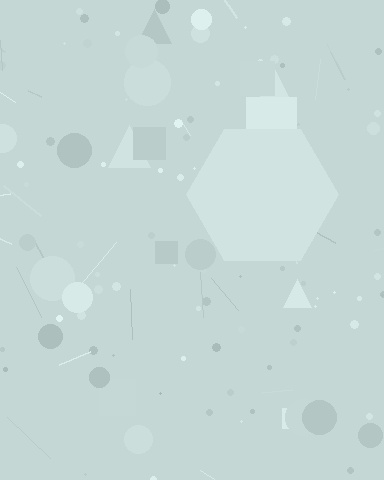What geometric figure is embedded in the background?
A hexagon is embedded in the background.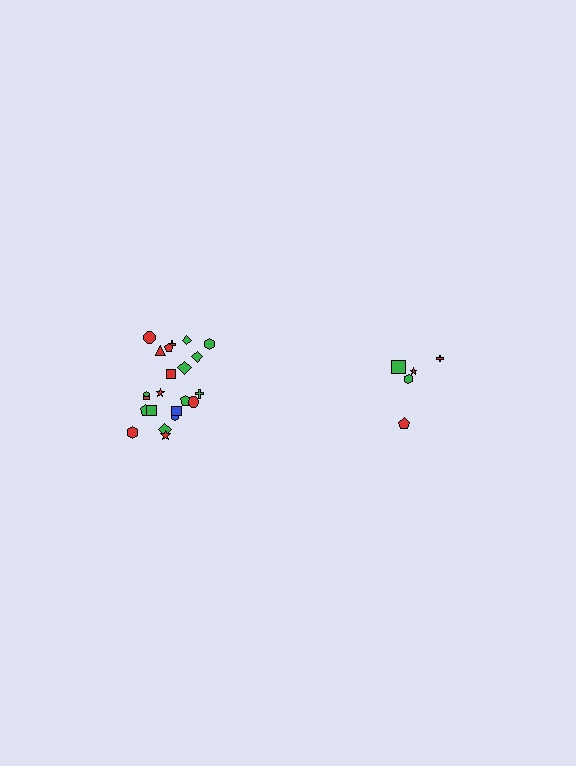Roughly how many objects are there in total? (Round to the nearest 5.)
Roughly 25 objects in total.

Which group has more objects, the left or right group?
The left group.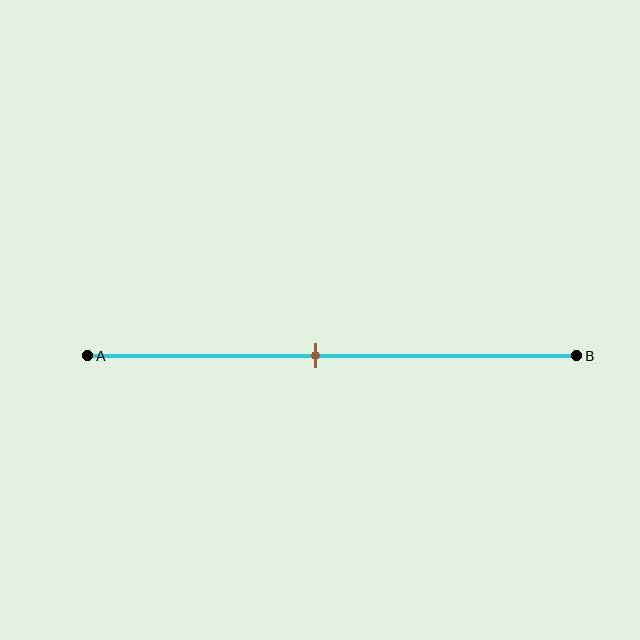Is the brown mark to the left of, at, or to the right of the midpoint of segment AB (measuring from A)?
The brown mark is to the left of the midpoint of segment AB.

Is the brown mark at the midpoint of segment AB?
No, the mark is at about 45% from A, not at the 50% midpoint.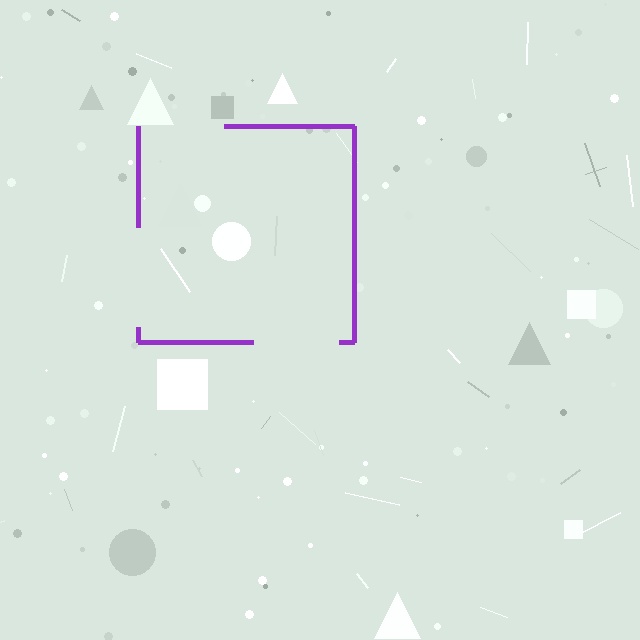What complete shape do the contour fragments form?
The contour fragments form a square.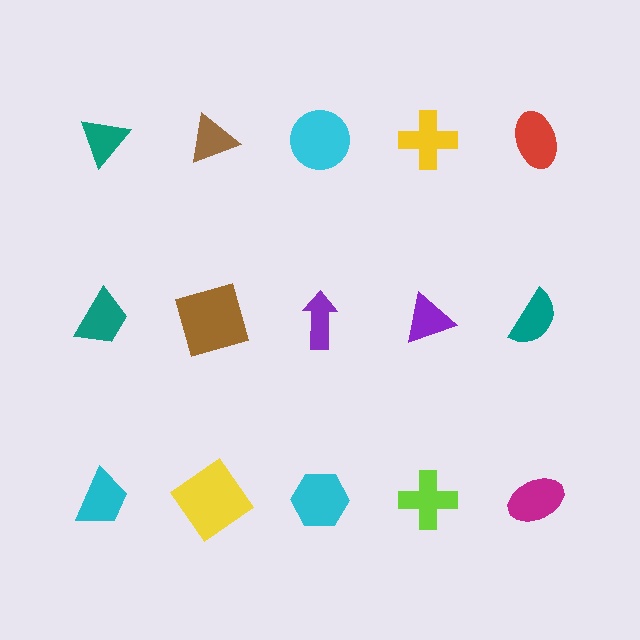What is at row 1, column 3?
A cyan circle.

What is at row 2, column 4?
A purple triangle.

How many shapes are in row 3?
5 shapes.